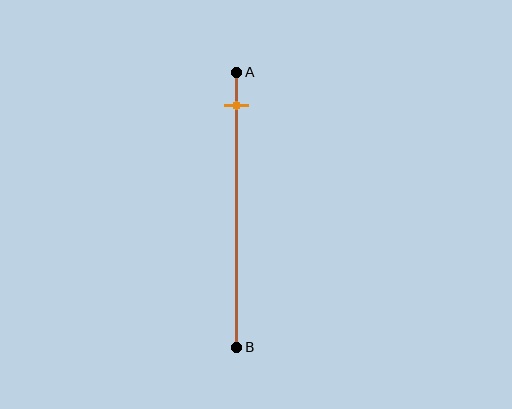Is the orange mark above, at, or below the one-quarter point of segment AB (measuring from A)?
The orange mark is above the one-quarter point of segment AB.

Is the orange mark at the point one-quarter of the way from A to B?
No, the mark is at about 10% from A, not at the 25% one-quarter point.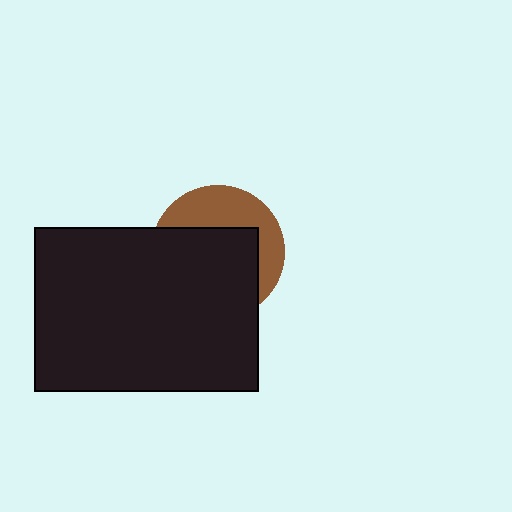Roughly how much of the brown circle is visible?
A small part of it is visible (roughly 38%).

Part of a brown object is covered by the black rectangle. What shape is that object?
It is a circle.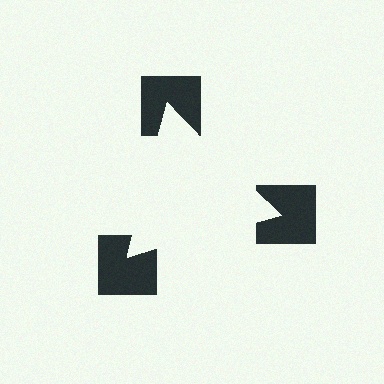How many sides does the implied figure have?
3 sides.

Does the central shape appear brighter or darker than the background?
It typically appears slightly brighter than the background, even though no actual brightness change is drawn.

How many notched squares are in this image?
There are 3 — one at each vertex of the illusory triangle.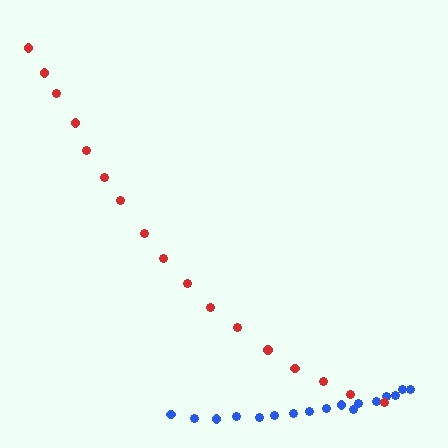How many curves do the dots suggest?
There are 2 distinct paths.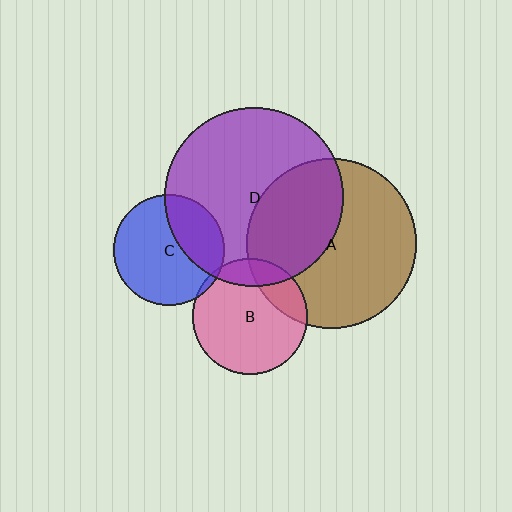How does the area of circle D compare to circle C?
Approximately 2.6 times.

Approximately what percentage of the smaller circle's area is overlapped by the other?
Approximately 40%.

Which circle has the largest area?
Circle D (purple).